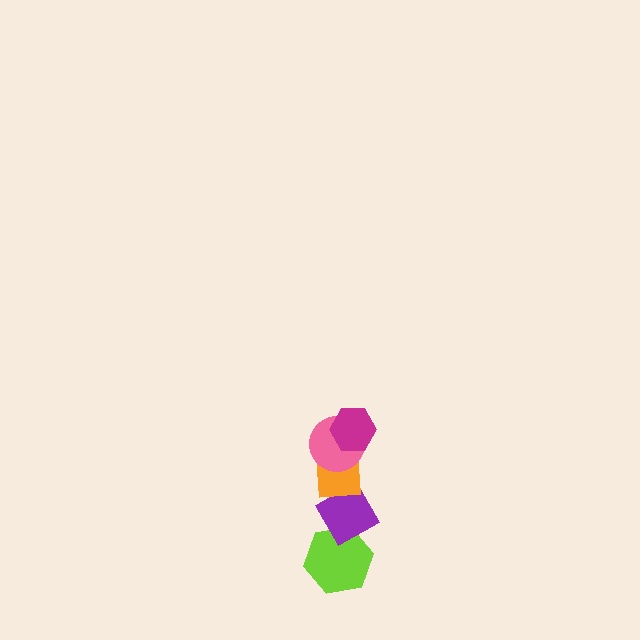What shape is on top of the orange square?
The pink circle is on top of the orange square.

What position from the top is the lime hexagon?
The lime hexagon is 5th from the top.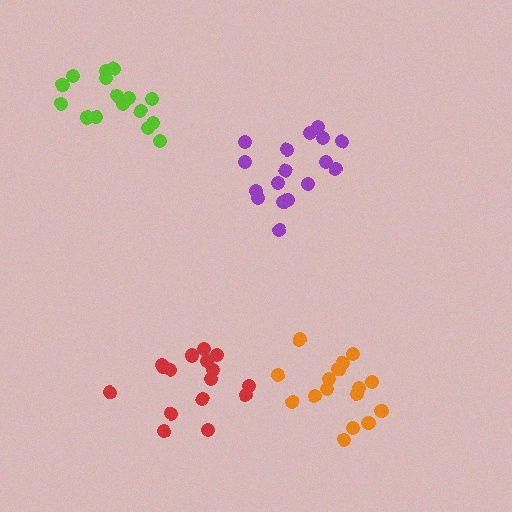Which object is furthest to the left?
The lime cluster is leftmost.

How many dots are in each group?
Group 1: 16 dots, Group 2: 17 dots, Group 3: 16 dots, Group 4: 16 dots (65 total).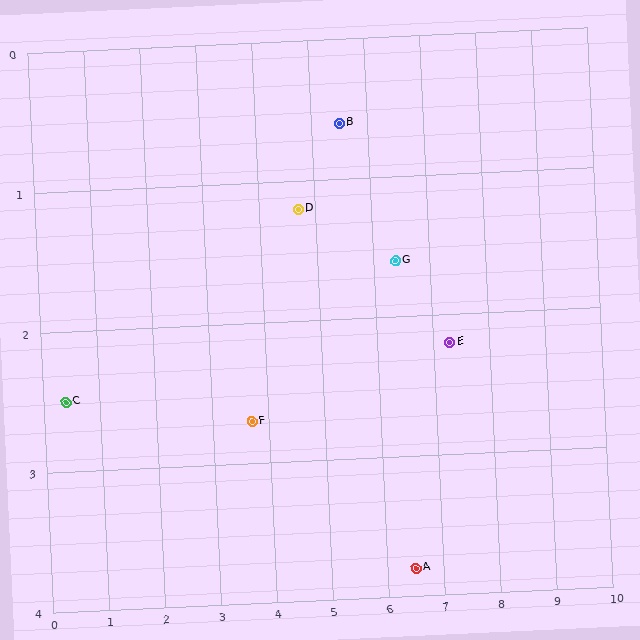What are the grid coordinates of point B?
Point B is at approximately (5.5, 0.6).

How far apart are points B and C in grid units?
Points B and C are about 5.4 grid units apart.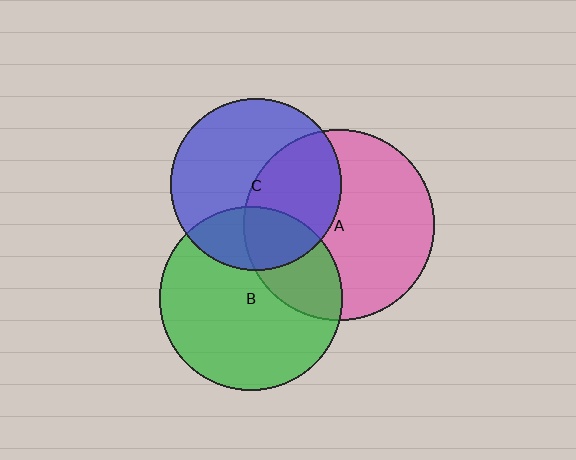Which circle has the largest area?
Circle A (pink).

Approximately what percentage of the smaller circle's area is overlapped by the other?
Approximately 40%.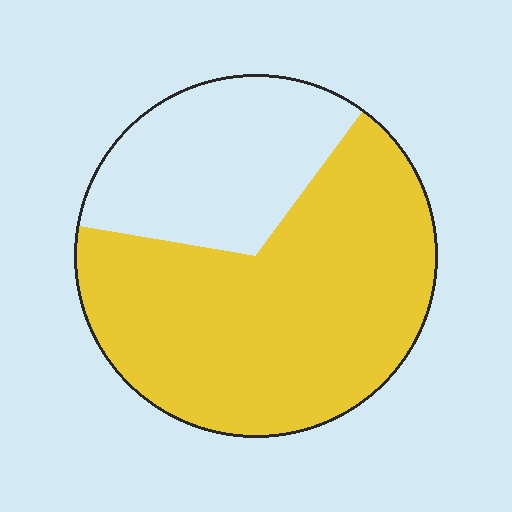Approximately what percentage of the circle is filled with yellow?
Approximately 70%.